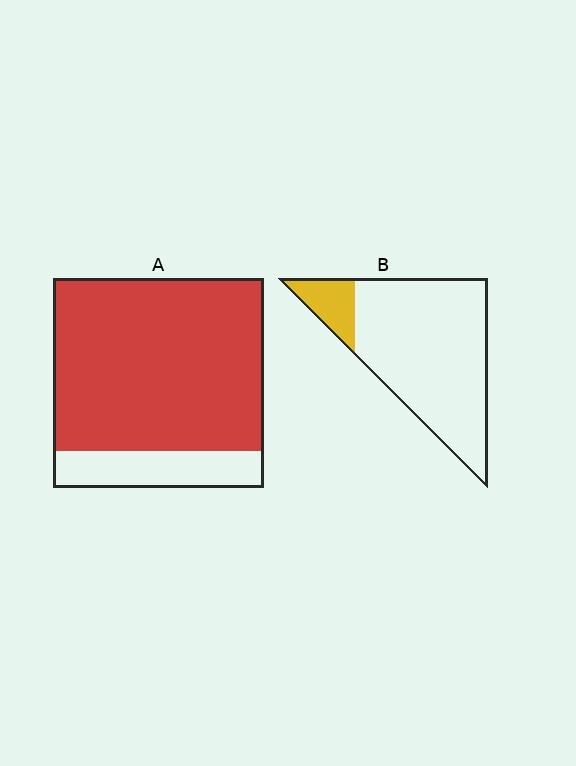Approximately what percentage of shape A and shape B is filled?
A is approximately 80% and B is approximately 15%.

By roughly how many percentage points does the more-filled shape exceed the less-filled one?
By roughly 70 percentage points (A over B).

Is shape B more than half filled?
No.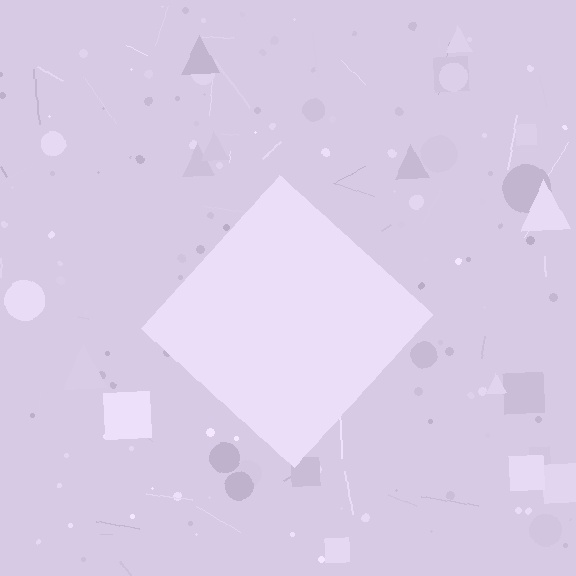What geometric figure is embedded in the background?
A diamond is embedded in the background.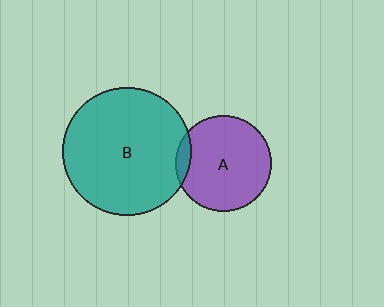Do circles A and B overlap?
Yes.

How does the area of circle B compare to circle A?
Approximately 1.8 times.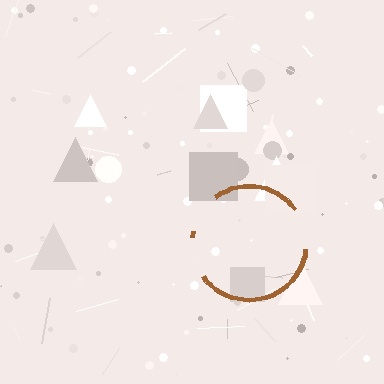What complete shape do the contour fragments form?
The contour fragments form a circle.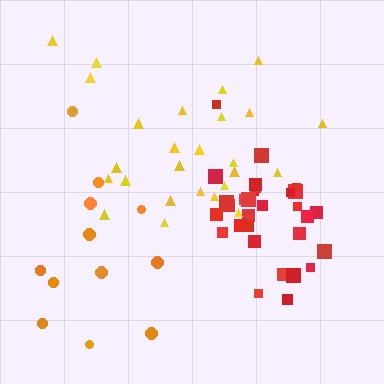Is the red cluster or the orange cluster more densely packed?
Red.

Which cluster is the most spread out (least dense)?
Orange.